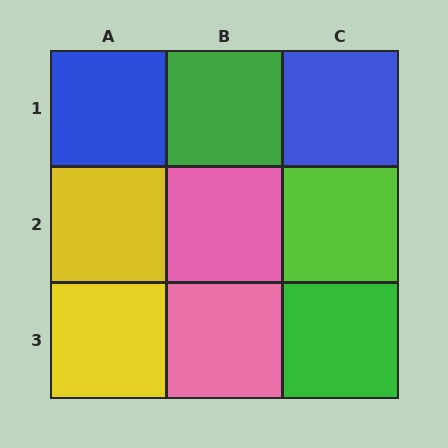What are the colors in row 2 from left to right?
Yellow, pink, lime.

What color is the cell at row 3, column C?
Green.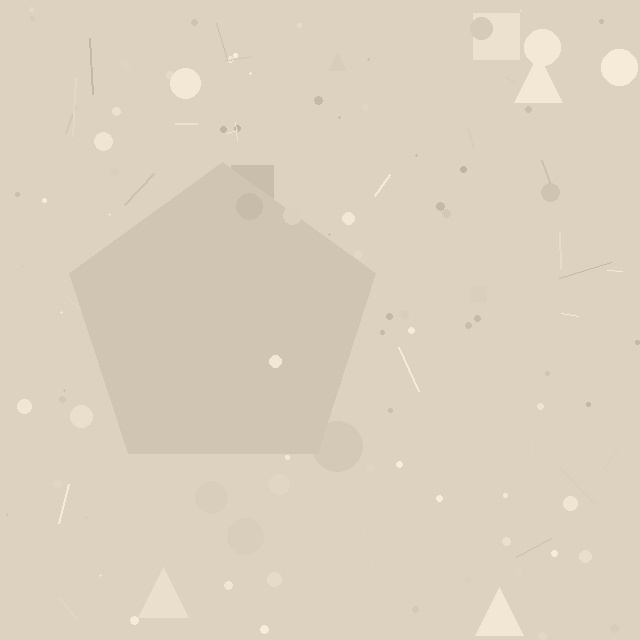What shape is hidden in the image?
A pentagon is hidden in the image.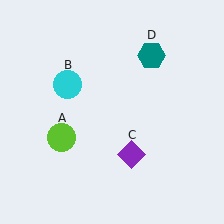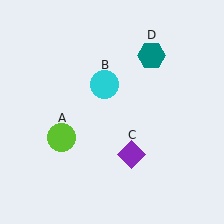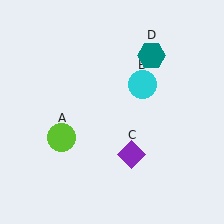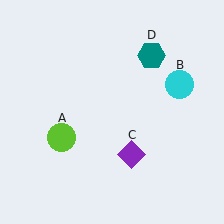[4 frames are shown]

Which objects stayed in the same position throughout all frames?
Lime circle (object A) and purple diamond (object C) and teal hexagon (object D) remained stationary.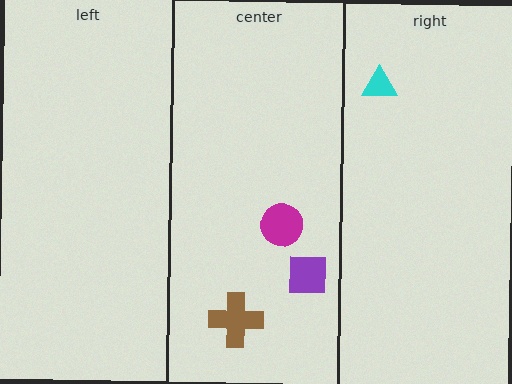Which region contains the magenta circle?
The center region.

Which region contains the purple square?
The center region.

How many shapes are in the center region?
3.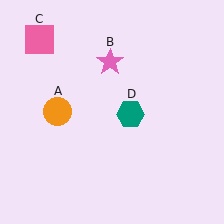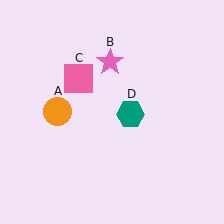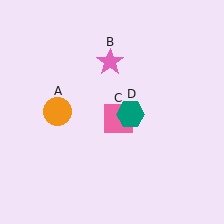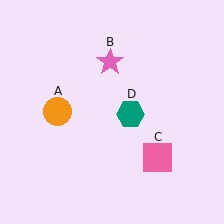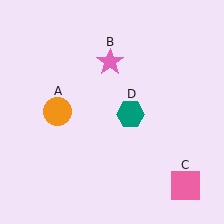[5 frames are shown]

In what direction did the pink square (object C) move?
The pink square (object C) moved down and to the right.